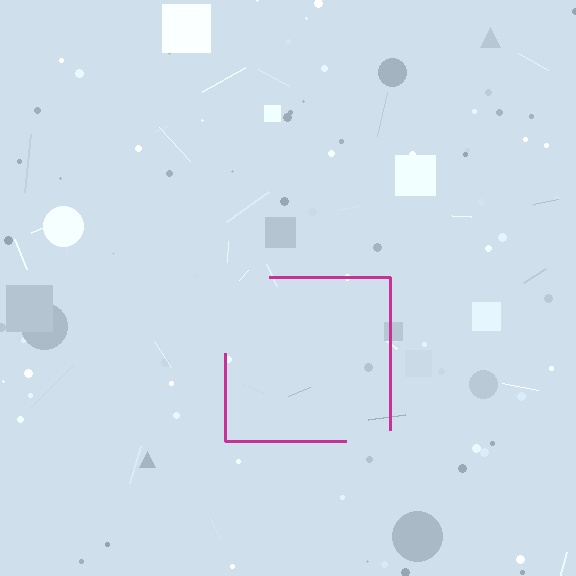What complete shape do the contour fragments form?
The contour fragments form a square.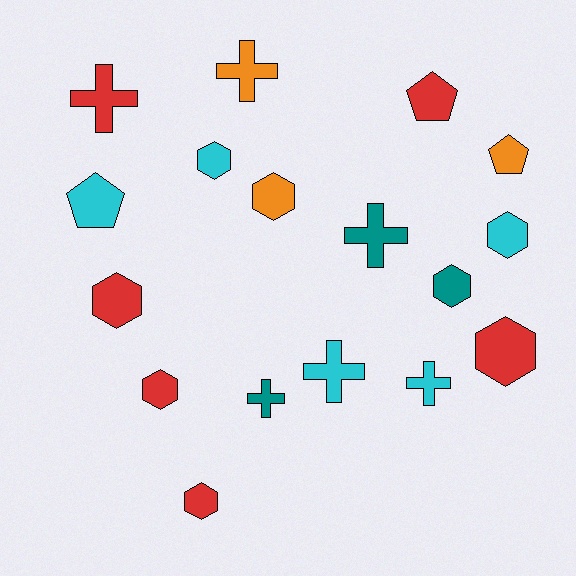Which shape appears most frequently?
Hexagon, with 8 objects.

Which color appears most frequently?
Red, with 6 objects.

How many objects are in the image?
There are 17 objects.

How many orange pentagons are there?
There is 1 orange pentagon.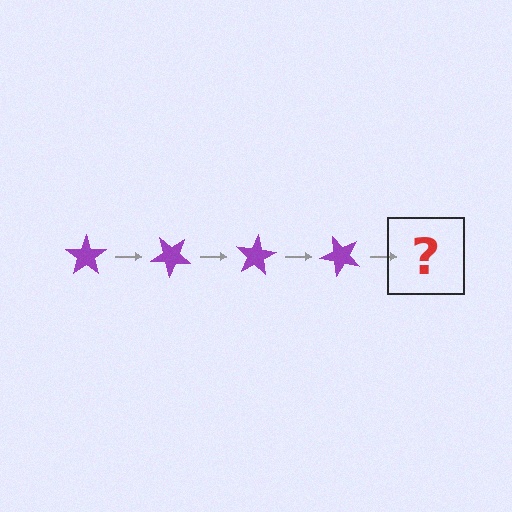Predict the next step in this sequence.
The next step is a purple star rotated 160 degrees.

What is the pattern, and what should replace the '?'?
The pattern is that the star rotates 40 degrees each step. The '?' should be a purple star rotated 160 degrees.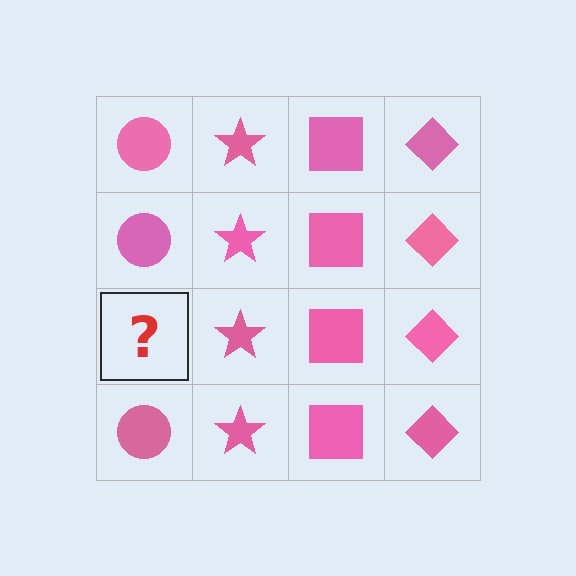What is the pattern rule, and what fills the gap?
The rule is that each column has a consistent shape. The gap should be filled with a pink circle.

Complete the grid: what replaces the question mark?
The question mark should be replaced with a pink circle.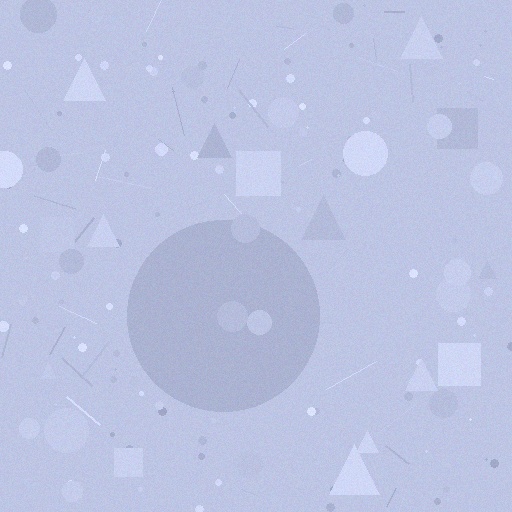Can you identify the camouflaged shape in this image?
The camouflaged shape is a circle.